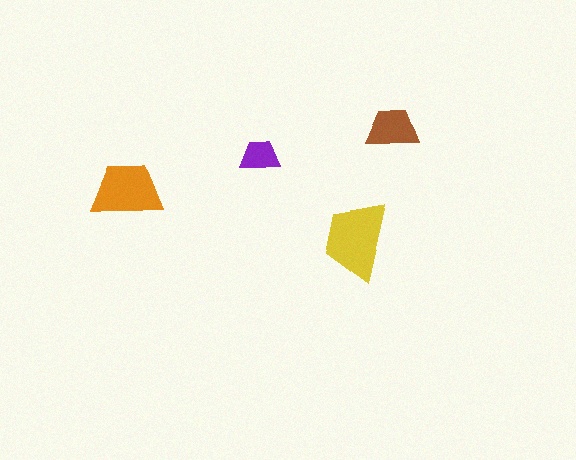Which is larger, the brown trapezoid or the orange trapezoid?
The orange one.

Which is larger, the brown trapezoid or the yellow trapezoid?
The yellow one.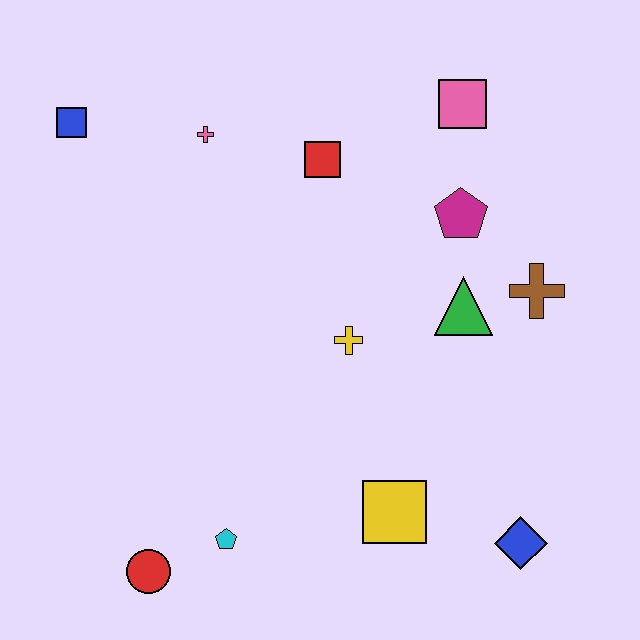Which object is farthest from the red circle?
The pink square is farthest from the red circle.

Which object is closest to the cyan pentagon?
The red circle is closest to the cyan pentagon.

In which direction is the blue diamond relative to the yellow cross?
The blue diamond is below the yellow cross.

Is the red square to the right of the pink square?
No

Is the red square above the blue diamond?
Yes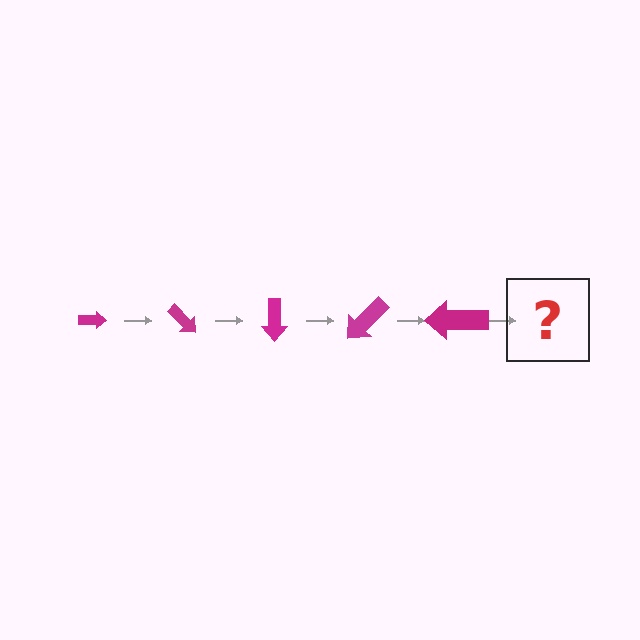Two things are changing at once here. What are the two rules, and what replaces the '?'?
The two rules are that the arrow grows larger each step and it rotates 45 degrees each step. The '?' should be an arrow, larger than the previous one and rotated 225 degrees from the start.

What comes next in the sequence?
The next element should be an arrow, larger than the previous one and rotated 225 degrees from the start.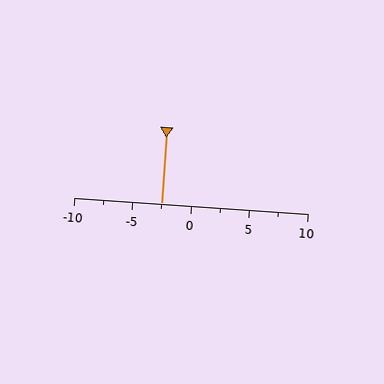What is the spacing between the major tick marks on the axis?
The major ticks are spaced 5 apart.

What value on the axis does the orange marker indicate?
The marker indicates approximately -2.5.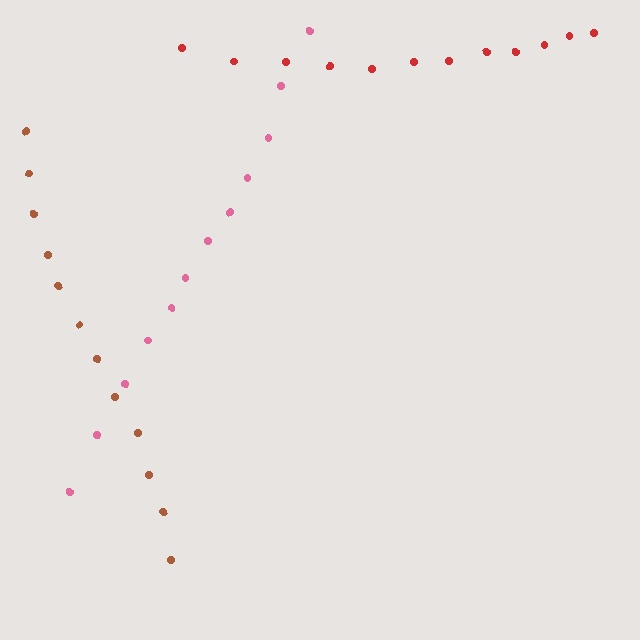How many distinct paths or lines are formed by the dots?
There are 3 distinct paths.